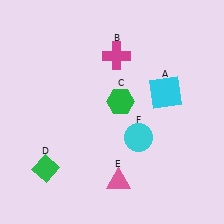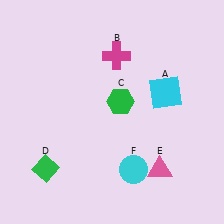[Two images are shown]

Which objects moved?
The objects that moved are: the pink triangle (E), the cyan circle (F).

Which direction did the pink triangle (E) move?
The pink triangle (E) moved right.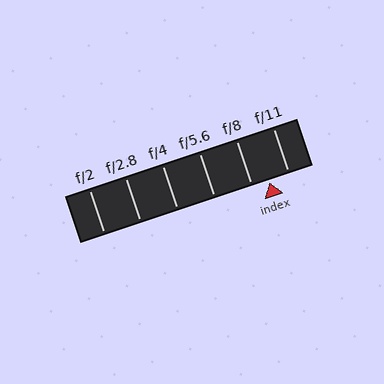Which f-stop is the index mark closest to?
The index mark is closest to f/8.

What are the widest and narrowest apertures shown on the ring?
The widest aperture shown is f/2 and the narrowest is f/11.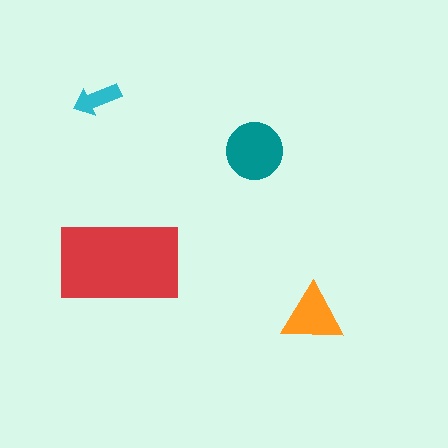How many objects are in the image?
There are 4 objects in the image.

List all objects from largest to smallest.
The red rectangle, the teal circle, the orange triangle, the cyan arrow.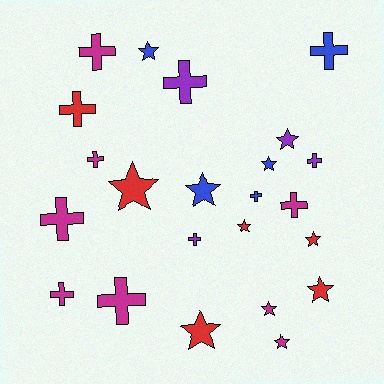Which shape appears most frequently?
Cross, with 12 objects.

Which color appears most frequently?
Magenta, with 8 objects.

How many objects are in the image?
There are 23 objects.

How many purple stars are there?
There is 1 purple star.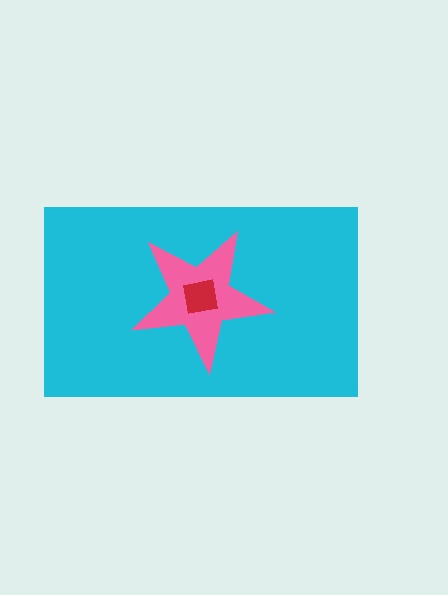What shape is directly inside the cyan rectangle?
The pink star.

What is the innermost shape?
The red square.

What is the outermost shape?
The cyan rectangle.